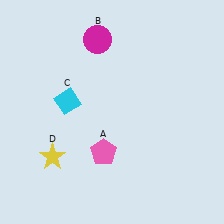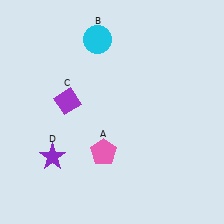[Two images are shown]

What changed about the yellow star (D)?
In Image 1, D is yellow. In Image 2, it changed to purple.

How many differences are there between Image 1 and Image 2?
There are 3 differences between the two images.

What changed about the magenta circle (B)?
In Image 1, B is magenta. In Image 2, it changed to cyan.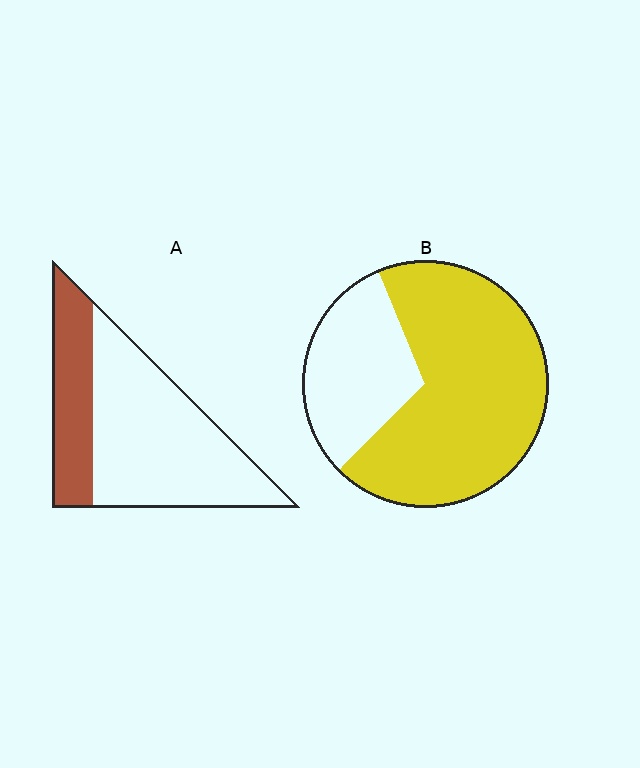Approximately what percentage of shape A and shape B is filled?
A is approximately 30% and B is approximately 70%.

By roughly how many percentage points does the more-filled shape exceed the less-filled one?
By roughly 40 percentage points (B over A).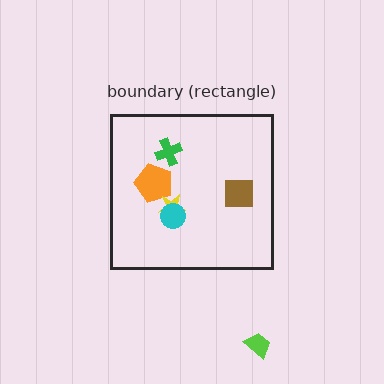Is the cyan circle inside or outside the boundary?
Inside.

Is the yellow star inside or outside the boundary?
Inside.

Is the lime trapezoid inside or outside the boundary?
Outside.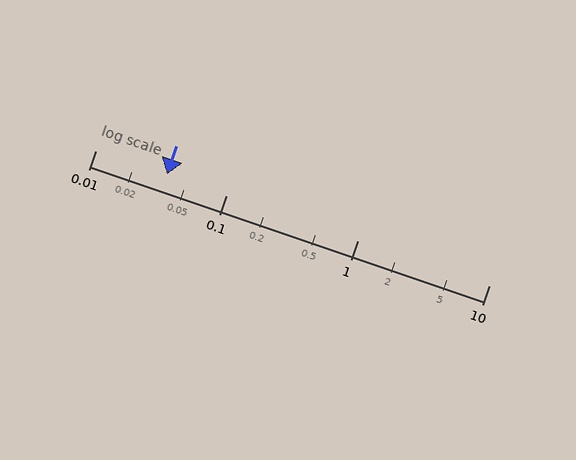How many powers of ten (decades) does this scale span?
The scale spans 3 decades, from 0.01 to 10.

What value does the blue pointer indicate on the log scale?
The pointer indicates approximately 0.035.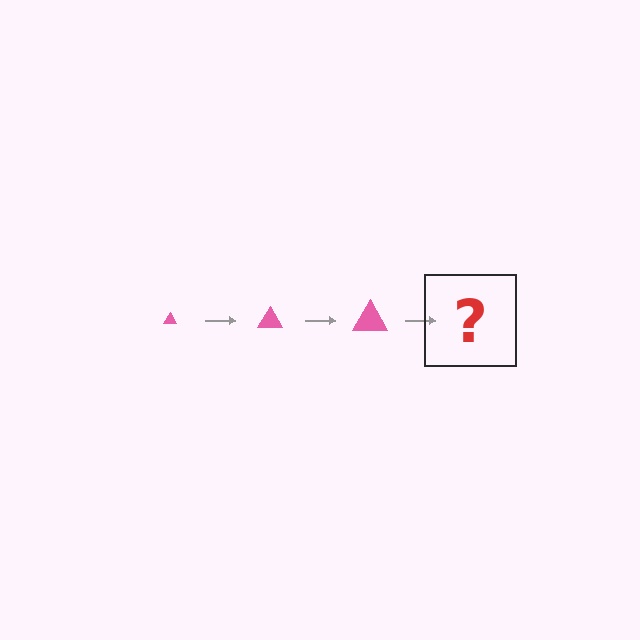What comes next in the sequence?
The next element should be a pink triangle, larger than the previous one.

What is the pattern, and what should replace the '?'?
The pattern is that the triangle gets progressively larger each step. The '?' should be a pink triangle, larger than the previous one.